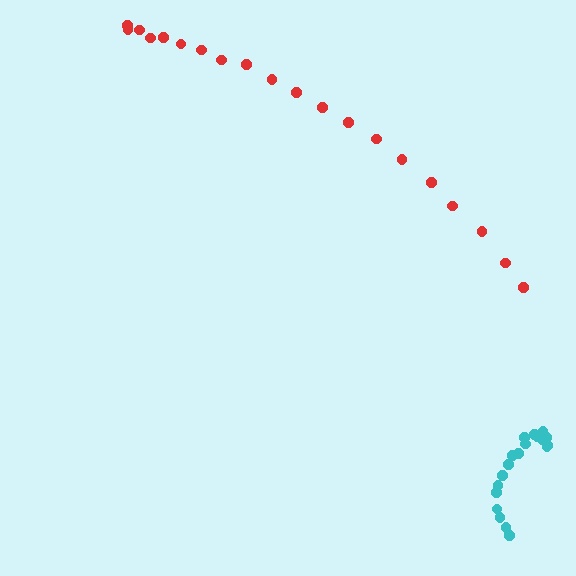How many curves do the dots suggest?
There are 2 distinct paths.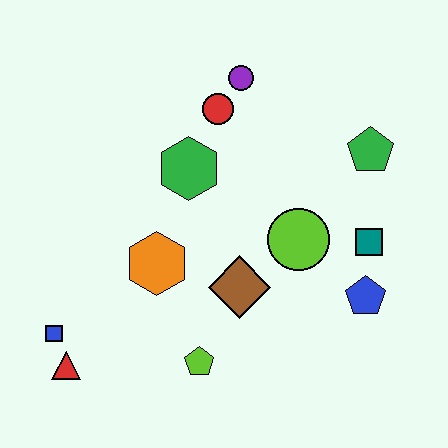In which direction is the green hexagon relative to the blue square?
The green hexagon is above the blue square.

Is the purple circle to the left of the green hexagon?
No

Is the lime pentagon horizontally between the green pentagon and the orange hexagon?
Yes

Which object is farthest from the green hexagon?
The red triangle is farthest from the green hexagon.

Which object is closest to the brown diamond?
The lime circle is closest to the brown diamond.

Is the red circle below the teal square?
No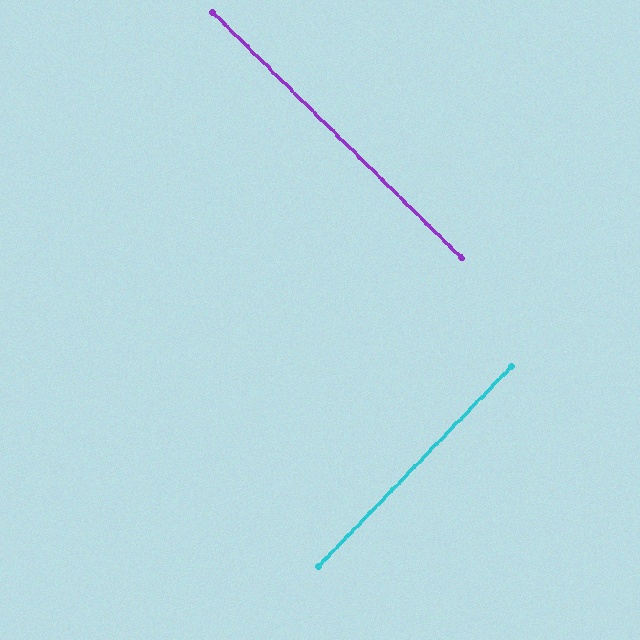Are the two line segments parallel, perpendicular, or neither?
Perpendicular — they meet at approximately 89°.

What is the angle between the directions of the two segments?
Approximately 89 degrees.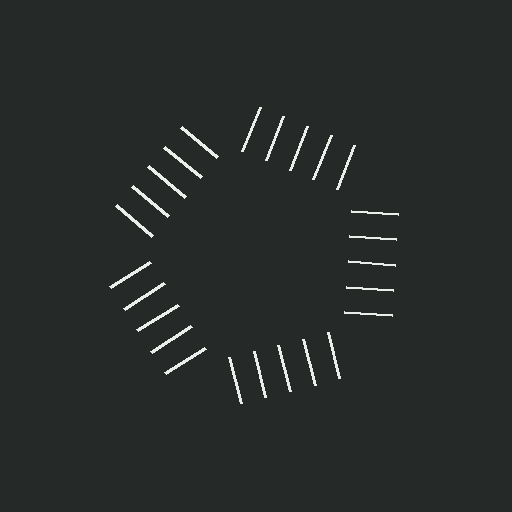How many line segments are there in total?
25 — 5 along each of the 5 edges.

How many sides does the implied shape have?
5 sides — the line-ends trace a pentagon.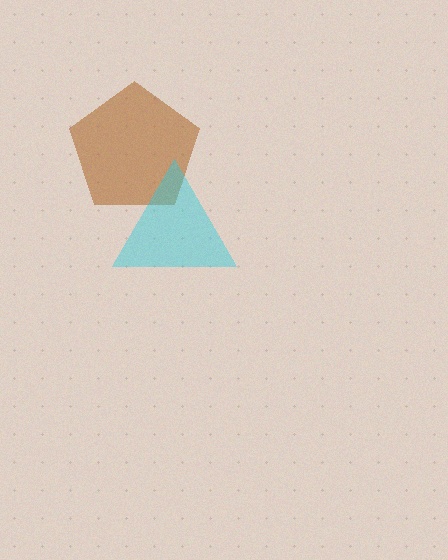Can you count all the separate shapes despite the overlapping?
Yes, there are 2 separate shapes.